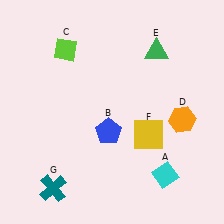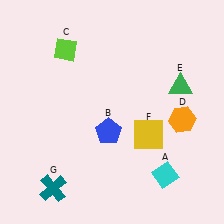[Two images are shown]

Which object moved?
The green triangle (E) moved down.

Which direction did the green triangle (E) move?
The green triangle (E) moved down.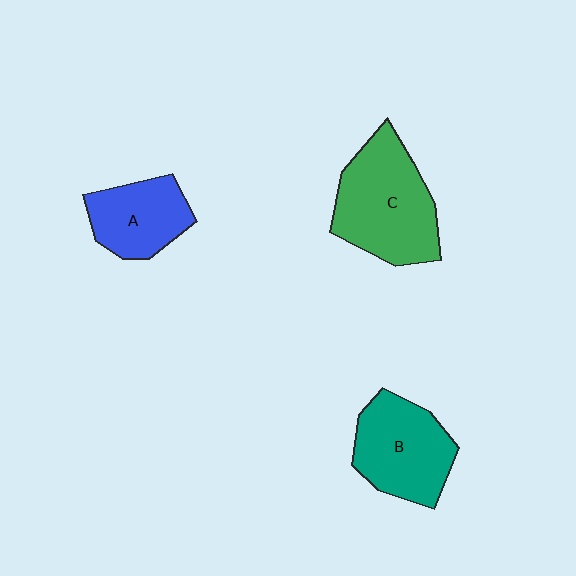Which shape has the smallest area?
Shape A (blue).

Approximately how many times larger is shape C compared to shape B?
Approximately 1.2 times.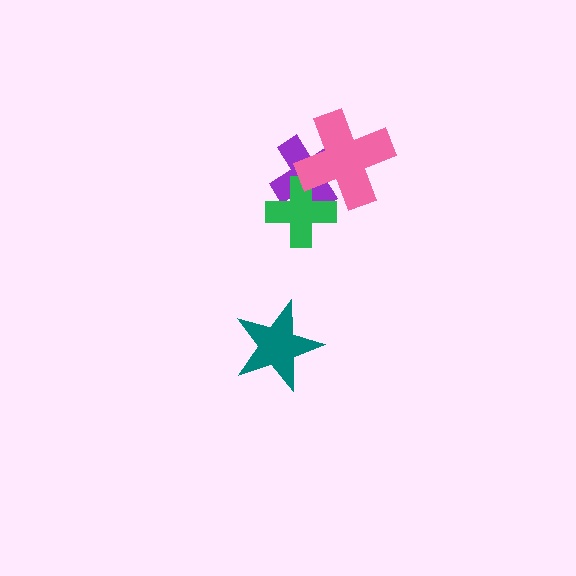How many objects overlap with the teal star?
0 objects overlap with the teal star.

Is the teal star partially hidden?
No, no other shape covers it.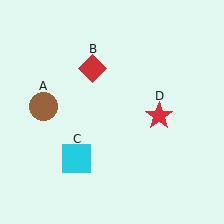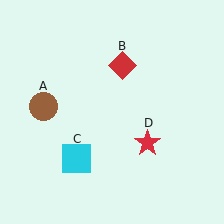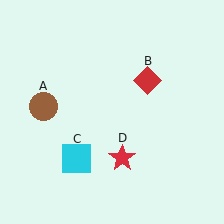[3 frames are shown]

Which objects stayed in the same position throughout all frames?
Brown circle (object A) and cyan square (object C) remained stationary.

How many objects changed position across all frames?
2 objects changed position: red diamond (object B), red star (object D).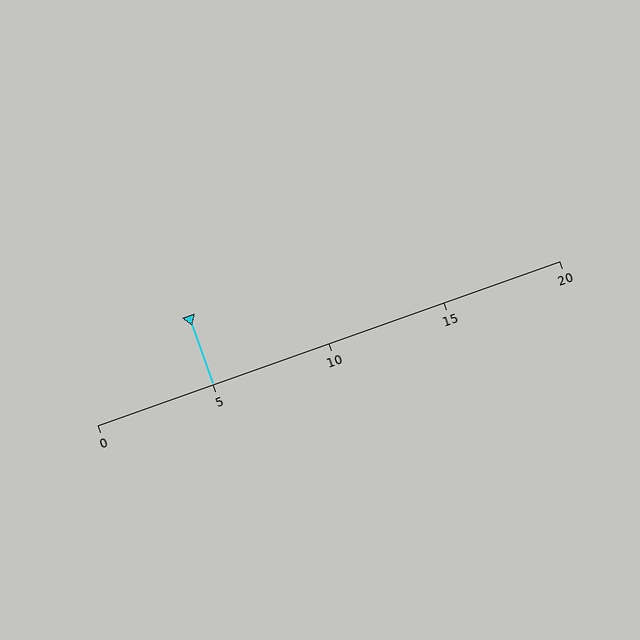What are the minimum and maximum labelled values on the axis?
The axis runs from 0 to 20.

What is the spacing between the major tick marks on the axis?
The major ticks are spaced 5 apart.